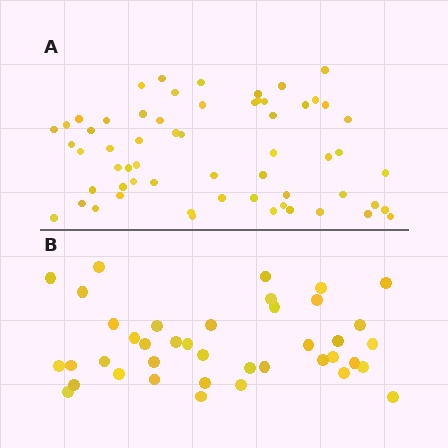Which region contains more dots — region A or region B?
Region A (the top region) has more dots.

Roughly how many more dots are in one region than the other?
Region A has approximately 20 more dots than region B.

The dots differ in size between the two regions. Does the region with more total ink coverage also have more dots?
No. Region B has more total ink coverage because its dots are larger, but region A actually contains more individual dots. Total area can be misleading — the number of items is what matters here.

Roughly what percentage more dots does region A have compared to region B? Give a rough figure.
About 50% more.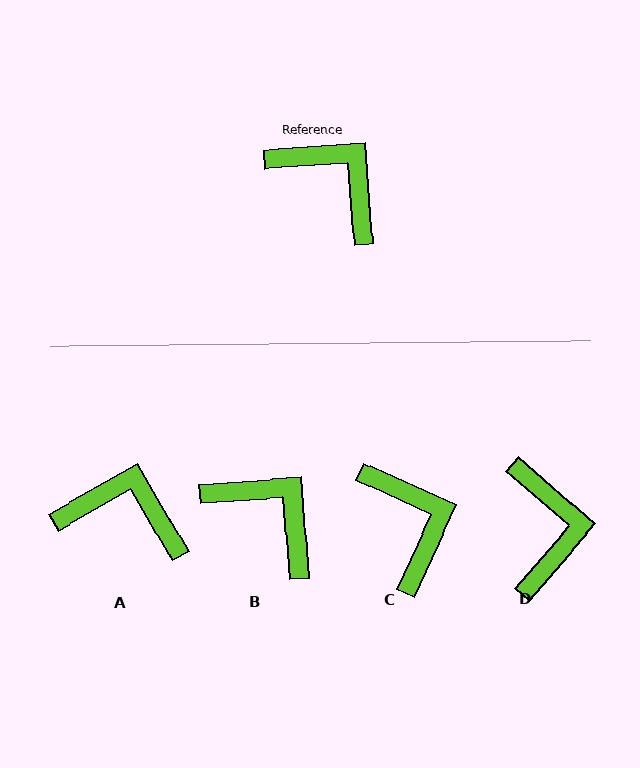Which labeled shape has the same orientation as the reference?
B.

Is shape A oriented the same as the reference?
No, it is off by about 25 degrees.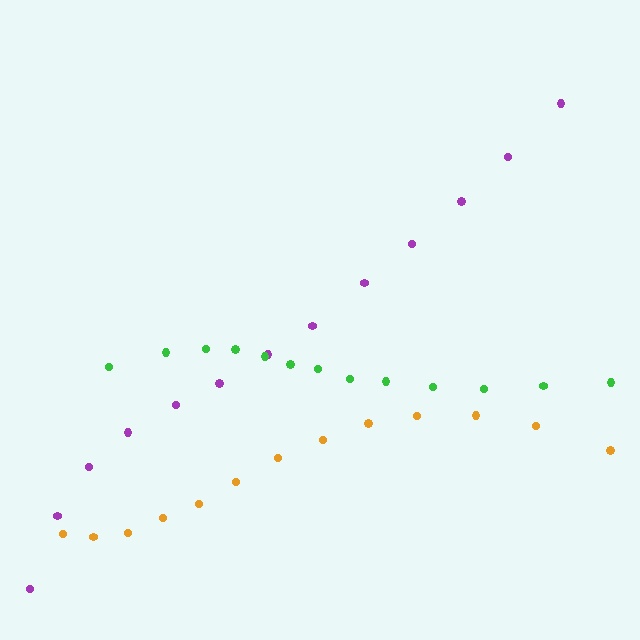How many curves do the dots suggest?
There are 3 distinct paths.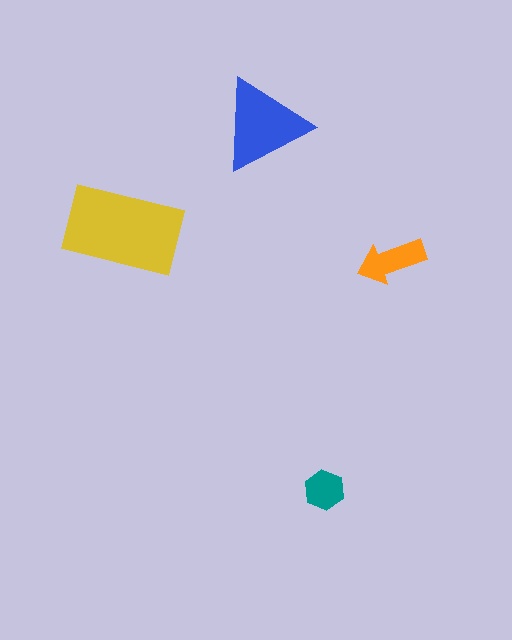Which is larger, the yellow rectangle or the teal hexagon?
The yellow rectangle.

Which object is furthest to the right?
The orange arrow is rightmost.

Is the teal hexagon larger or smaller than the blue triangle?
Smaller.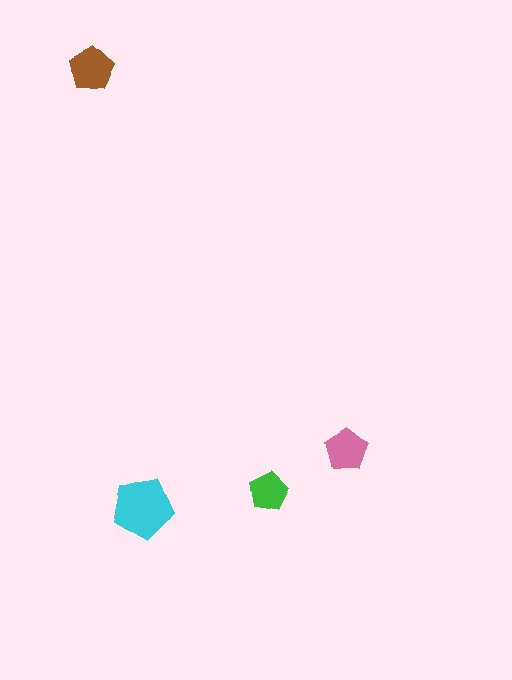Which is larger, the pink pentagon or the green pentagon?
The pink one.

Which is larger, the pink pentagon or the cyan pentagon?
The cyan one.